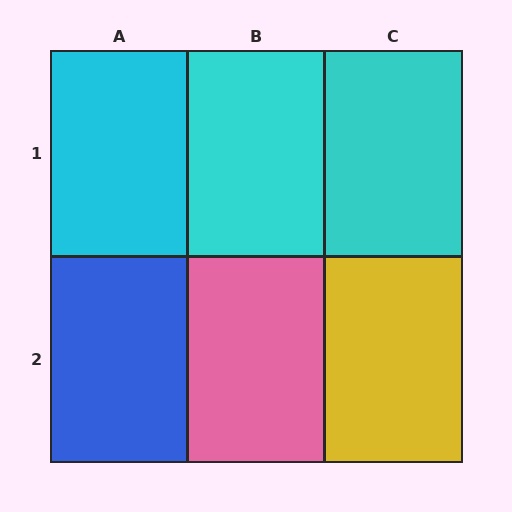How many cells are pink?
1 cell is pink.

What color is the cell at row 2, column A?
Blue.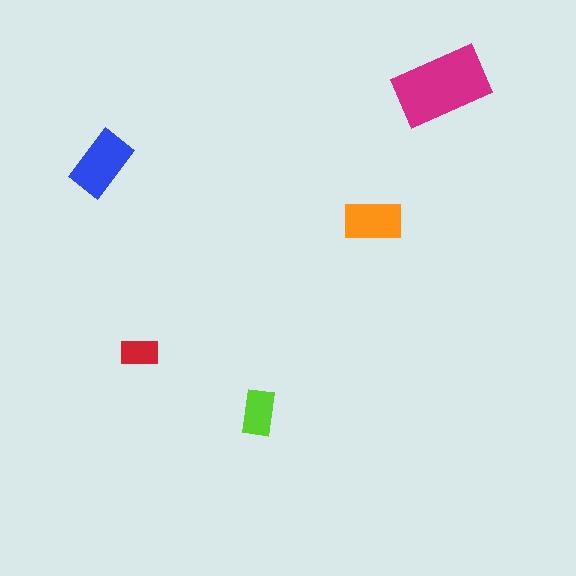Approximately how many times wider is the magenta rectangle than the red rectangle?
About 2.5 times wider.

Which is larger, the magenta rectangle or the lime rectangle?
The magenta one.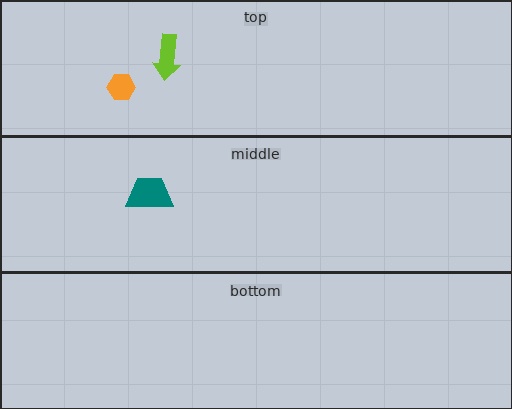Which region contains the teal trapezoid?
The middle region.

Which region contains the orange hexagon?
The top region.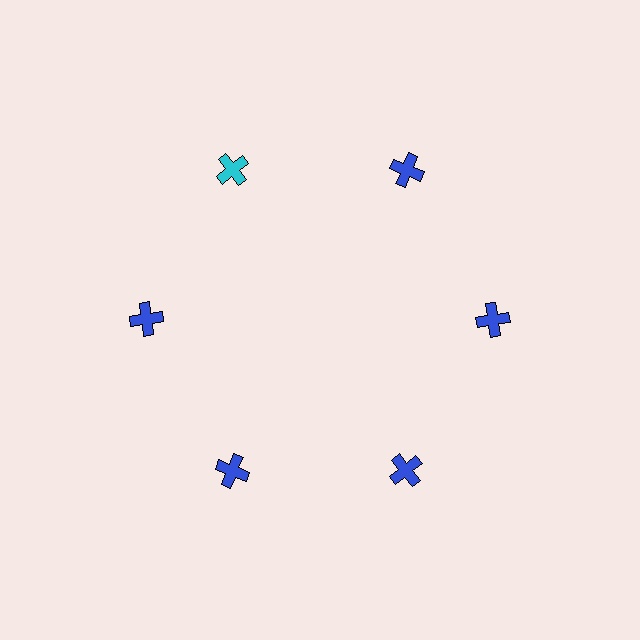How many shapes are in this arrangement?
There are 6 shapes arranged in a ring pattern.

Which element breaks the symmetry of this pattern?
The cyan cross at roughly the 11 o'clock position breaks the symmetry. All other shapes are blue crosses.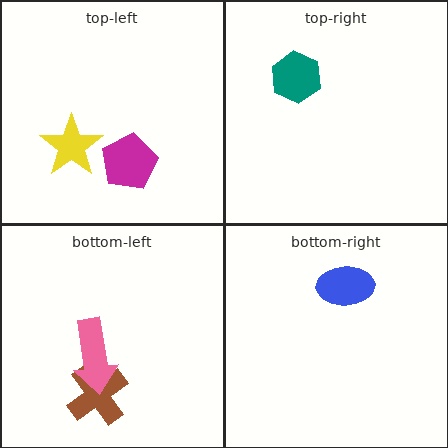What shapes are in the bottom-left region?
The brown cross, the pink arrow.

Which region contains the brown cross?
The bottom-left region.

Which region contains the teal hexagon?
The top-right region.